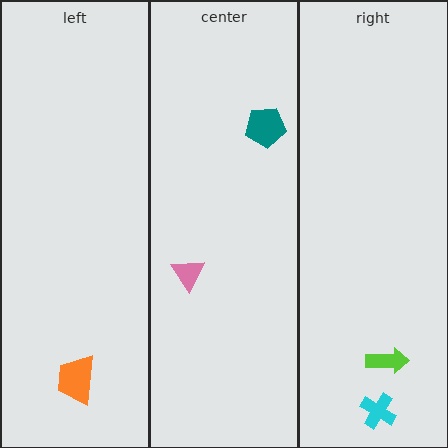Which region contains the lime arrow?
The right region.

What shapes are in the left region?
The orange trapezoid.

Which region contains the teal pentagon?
The center region.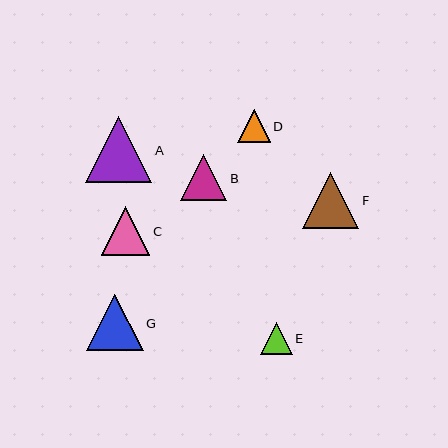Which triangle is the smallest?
Triangle E is the smallest with a size of approximately 31 pixels.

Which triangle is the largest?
Triangle A is the largest with a size of approximately 66 pixels.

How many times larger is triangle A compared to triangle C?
Triangle A is approximately 1.4 times the size of triangle C.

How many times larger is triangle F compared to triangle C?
Triangle F is approximately 1.2 times the size of triangle C.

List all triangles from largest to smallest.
From largest to smallest: A, G, F, C, B, D, E.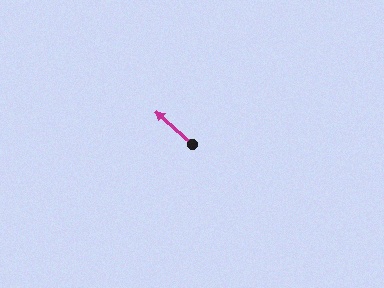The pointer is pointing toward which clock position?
Roughly 10 o'clock.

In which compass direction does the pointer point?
Northwest.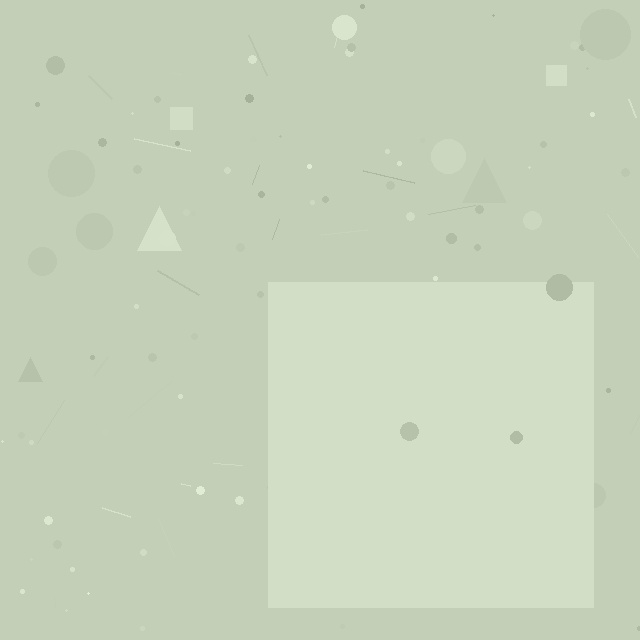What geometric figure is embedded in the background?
A square is embedded in the background.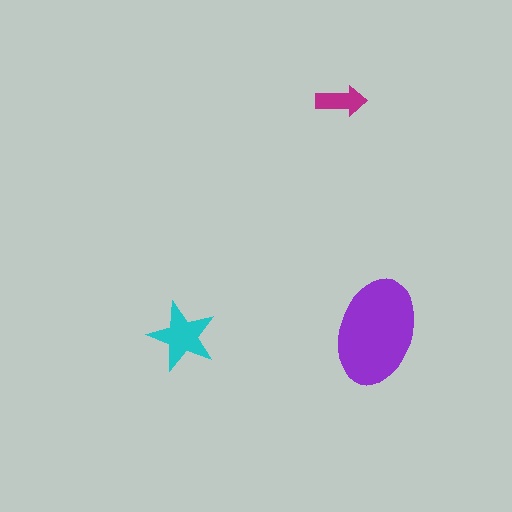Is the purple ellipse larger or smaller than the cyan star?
Larger.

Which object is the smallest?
The magenta arrow.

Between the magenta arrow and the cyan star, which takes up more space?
The cyan star.